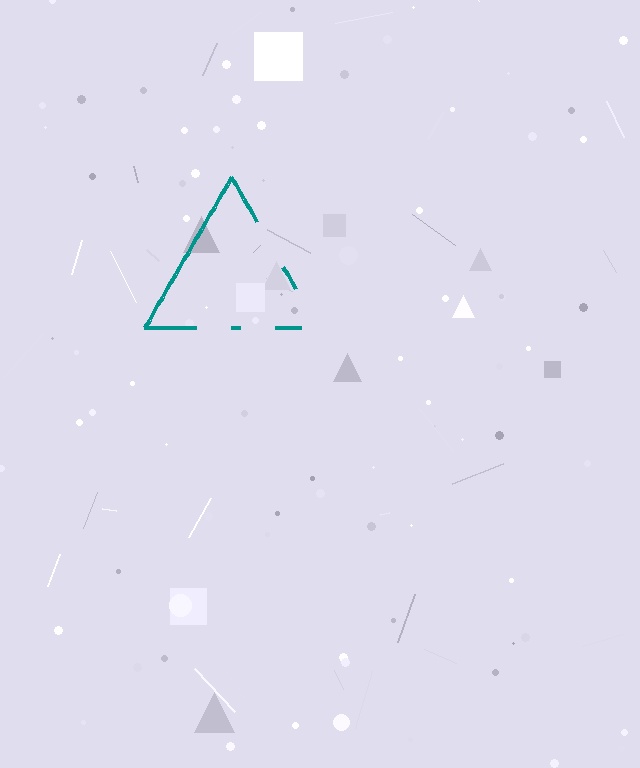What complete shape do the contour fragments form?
The contour fragments form a triangle.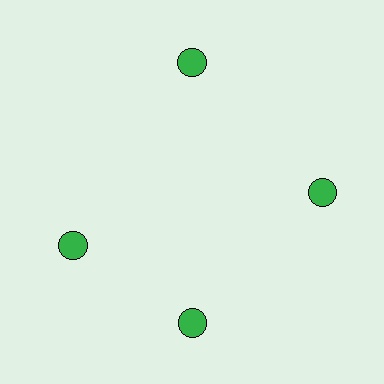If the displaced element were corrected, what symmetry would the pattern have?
It would have 4-fold rotational symmetry — the pattern would map onto itself every 90 degrees.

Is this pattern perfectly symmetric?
No. The 4 green circles are arranged in a ring, but one element near the 9 o'clock position is rotated out of alignment along the ring, breaking the 4-fold rotational symmetry.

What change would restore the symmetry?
The symmetry would be restored by rotating it back into even spacing with its neighbors so that all 4 circles sit at equal angles and equal distance from the center.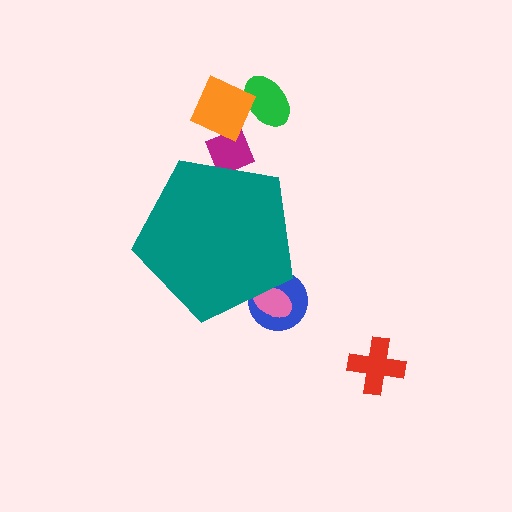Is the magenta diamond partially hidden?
Yes, the magenta diamond is partially hidden behind the teal pentagon.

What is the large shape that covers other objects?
A teal pentagon.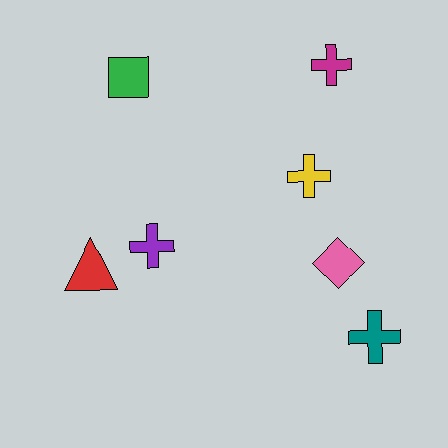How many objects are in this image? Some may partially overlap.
There are 7 objects.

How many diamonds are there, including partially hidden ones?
There is 1 diamond.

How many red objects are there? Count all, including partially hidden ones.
There is 1 red object.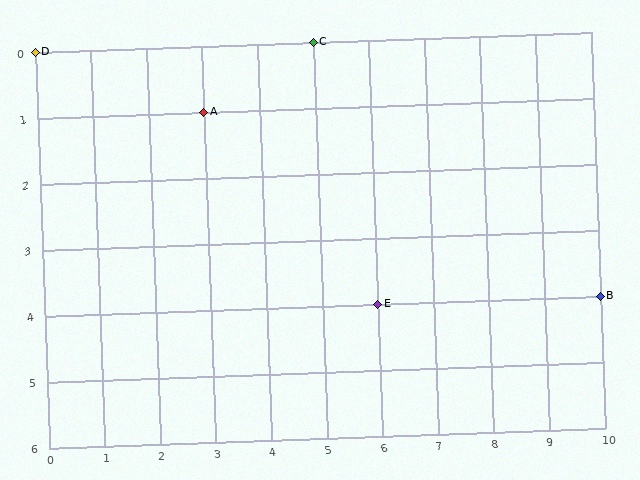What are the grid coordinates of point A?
Point A is at grid coordinates (3, 1).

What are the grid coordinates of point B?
Point B is at grid coordinates (10, 4).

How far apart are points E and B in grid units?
Points E and B are 4 columns apart.